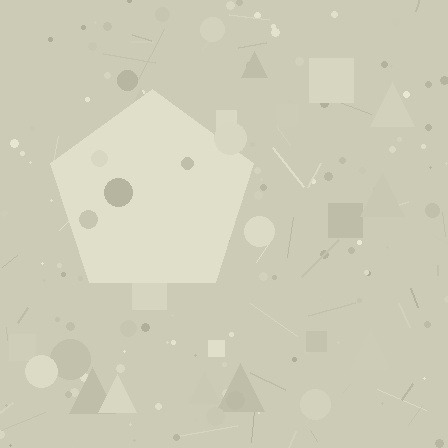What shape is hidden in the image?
A pentagon is hidden in the image.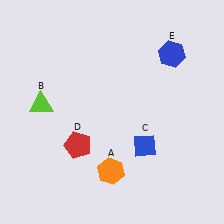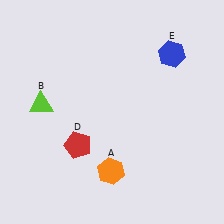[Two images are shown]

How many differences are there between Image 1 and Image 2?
There is 1 difference between the two images.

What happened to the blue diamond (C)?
The blue diamond (C) was removed in Image 2. It was in the bottom-right area of Image 1.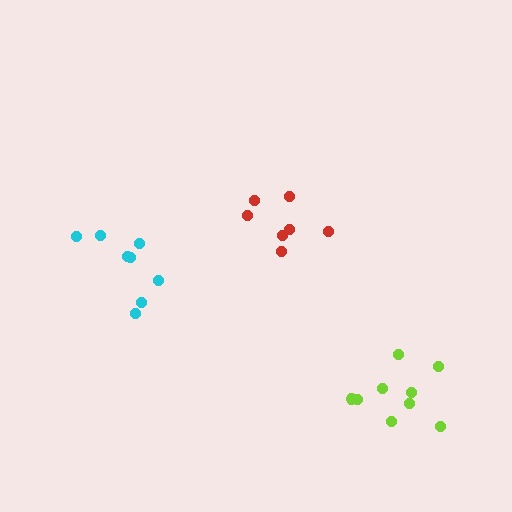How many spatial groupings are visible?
There are 3 spatial groupings.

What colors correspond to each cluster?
The clusters are colored: red, cyan, lime.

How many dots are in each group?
Group 1: 7 dots, Group 2: 8 dots, Group 3: 9 dots (24 total).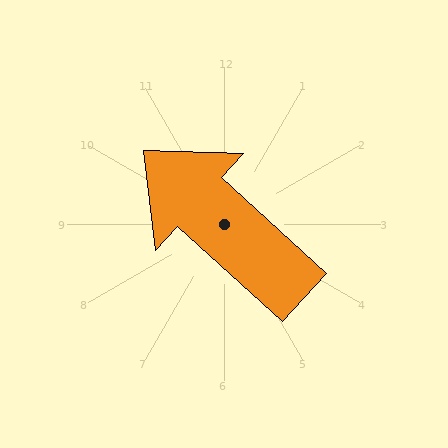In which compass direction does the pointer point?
Northwest.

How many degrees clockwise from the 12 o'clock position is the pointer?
Approximately 312 degrees.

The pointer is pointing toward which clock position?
Roughly 10 o'clock.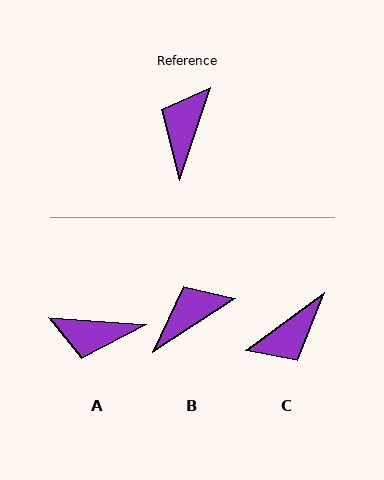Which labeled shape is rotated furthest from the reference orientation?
C, about 145 degrees away.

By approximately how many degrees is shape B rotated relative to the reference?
Approximately 38 degrees clockwise.